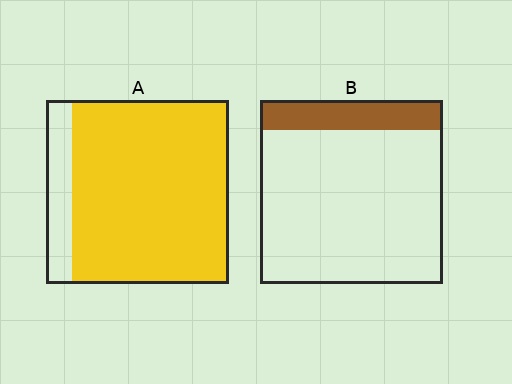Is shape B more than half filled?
No.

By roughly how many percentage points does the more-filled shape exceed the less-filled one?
By roughly 70 percentage points (A over B).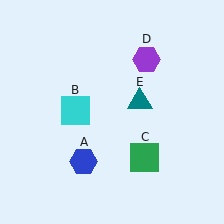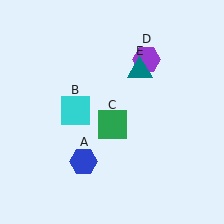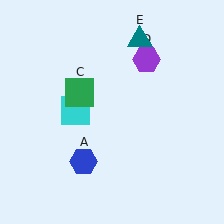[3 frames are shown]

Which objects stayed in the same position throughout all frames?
Blue hexagon (object A) and cyan square (object B) and purple hexagon (object D) remained stationary.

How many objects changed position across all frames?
2 objects changed position: green square (object C), teal triangle (object E).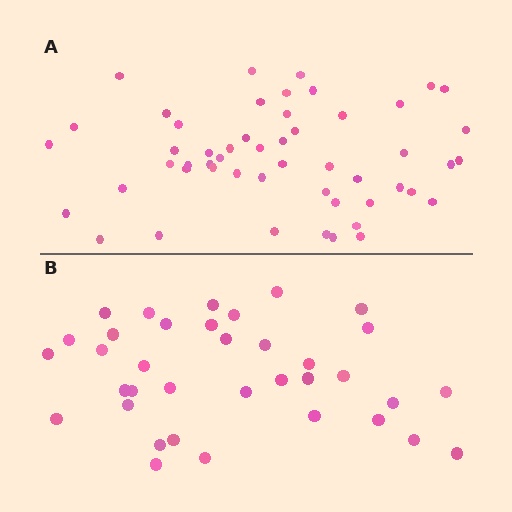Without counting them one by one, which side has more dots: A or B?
Region A (the top region) has more dots.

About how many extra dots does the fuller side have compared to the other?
Region A has approximately 15 more dots than region B.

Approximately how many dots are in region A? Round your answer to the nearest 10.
About 50 dots. (The exact count is 52, which rounds to 50.)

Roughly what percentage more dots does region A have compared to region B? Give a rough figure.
About 45% more.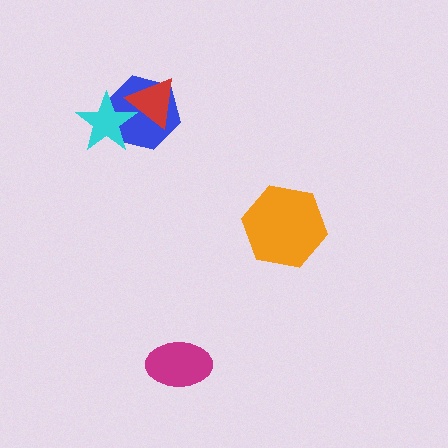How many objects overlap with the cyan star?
2 objects overlap with the cyan star.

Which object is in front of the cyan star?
The red triangle is in front of the cyan star.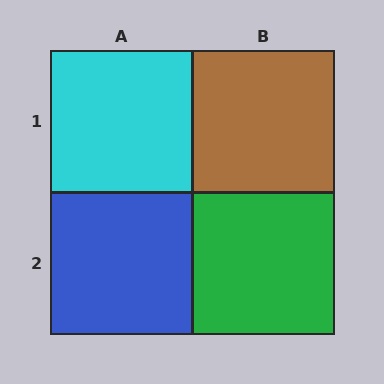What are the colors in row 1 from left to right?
Cyan, brown.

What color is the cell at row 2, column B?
Green.